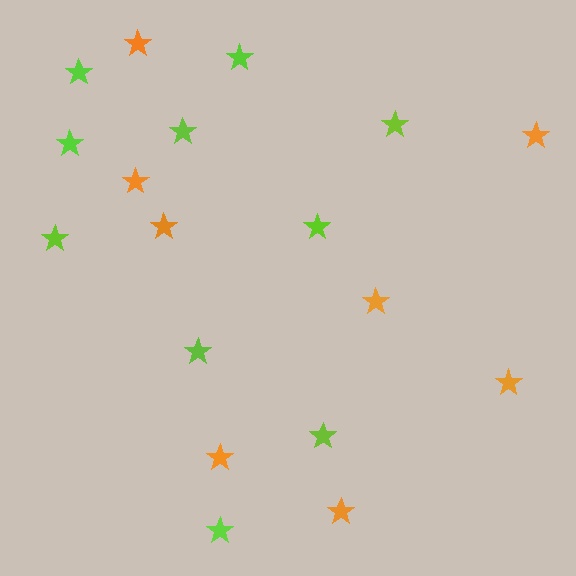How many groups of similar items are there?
There are 2 groups: one group of lime stars (10) and one group of orange stars (8).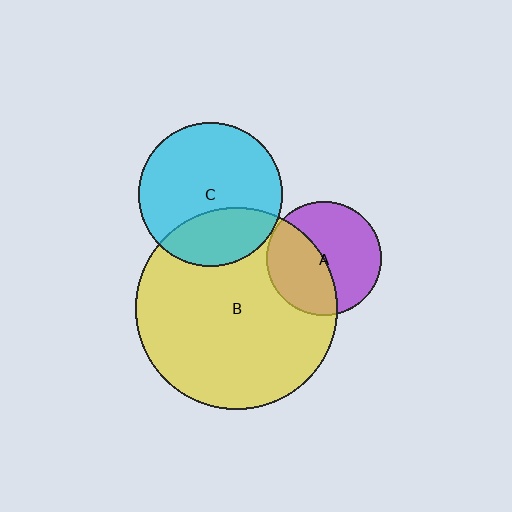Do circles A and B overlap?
Yes.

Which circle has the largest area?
Circle B (yellow).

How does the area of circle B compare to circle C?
Approximately 2.0 times.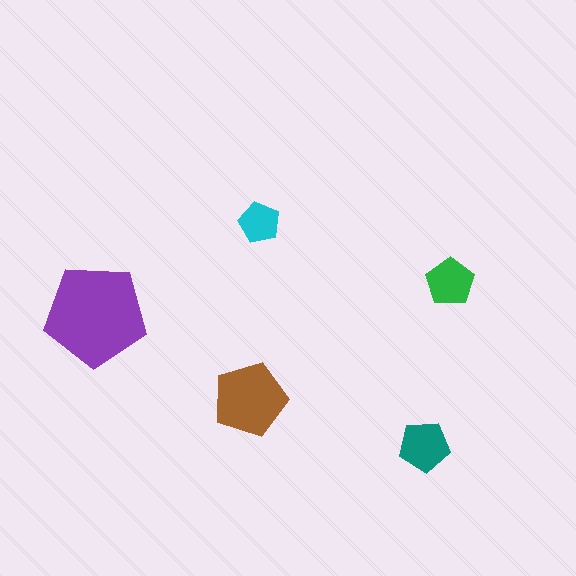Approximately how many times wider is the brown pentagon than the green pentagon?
About 1.5 times wider.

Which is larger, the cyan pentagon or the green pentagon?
The green one.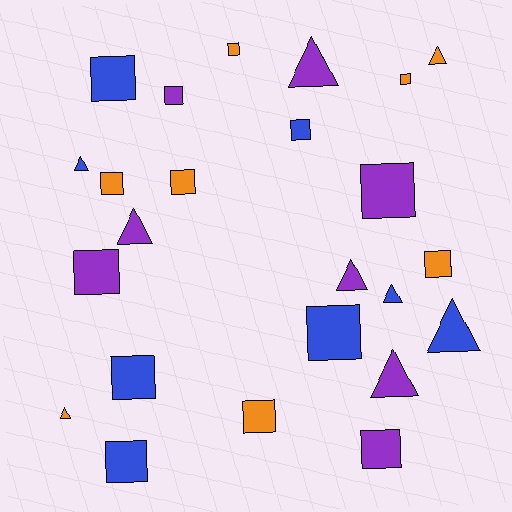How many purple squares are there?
There are 4 purple squares.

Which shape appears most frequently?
Square, with 15 objects.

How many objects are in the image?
There are 24 objects.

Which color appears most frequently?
Orange, with 8 objects.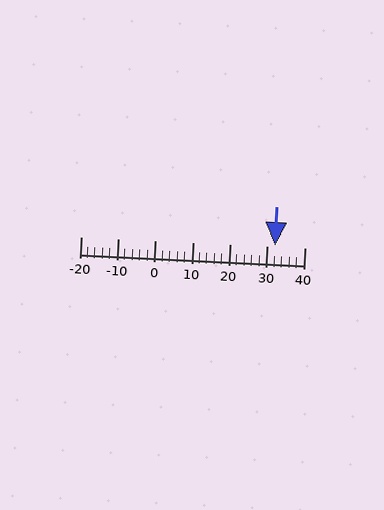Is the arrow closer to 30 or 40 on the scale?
The arrow is closer to 30.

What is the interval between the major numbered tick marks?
The major tick marks are spaced 10 units apart.